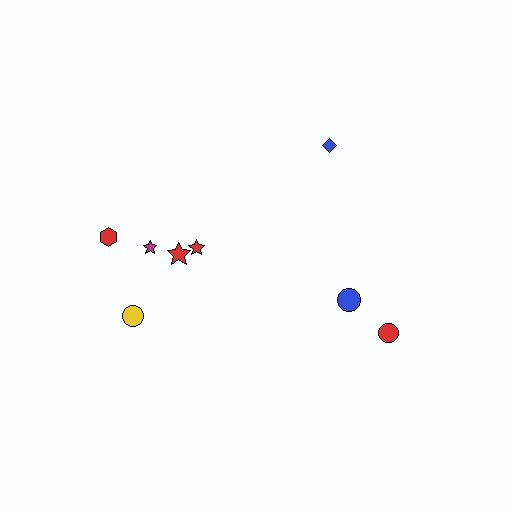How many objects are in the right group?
There are 3 objects.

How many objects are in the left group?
There are 5 objects.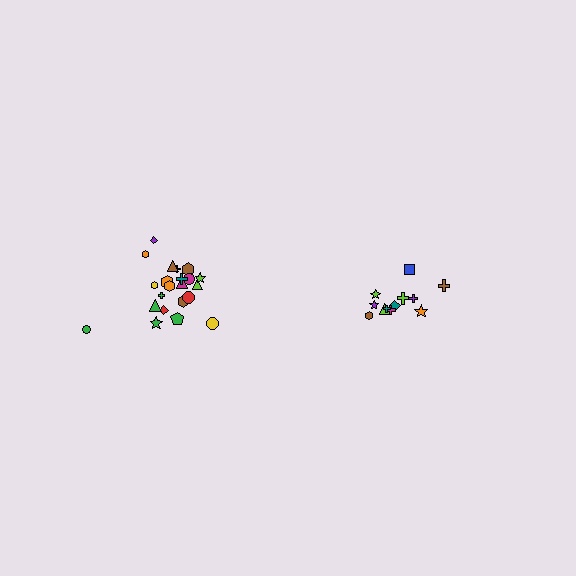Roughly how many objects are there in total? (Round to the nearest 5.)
Roughly 35 objects in total.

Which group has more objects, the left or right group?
The left group.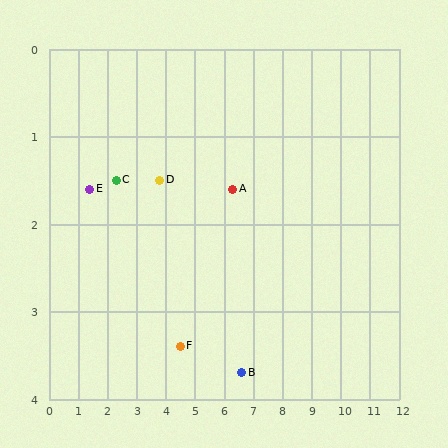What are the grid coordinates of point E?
Point E is at approximately (1.4, 1.6).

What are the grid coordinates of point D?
Point D is at approximately (3.8, 1.5).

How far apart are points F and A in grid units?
Points F and A are about 2.5 grid units apart.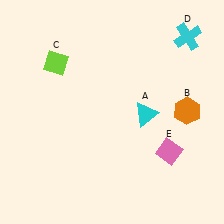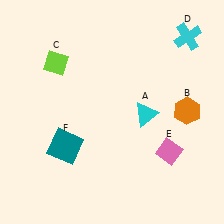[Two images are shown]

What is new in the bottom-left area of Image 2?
A teal square (F) was added in the bottom-left area of Image 2.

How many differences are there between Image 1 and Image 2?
There is 1 difference between the two images.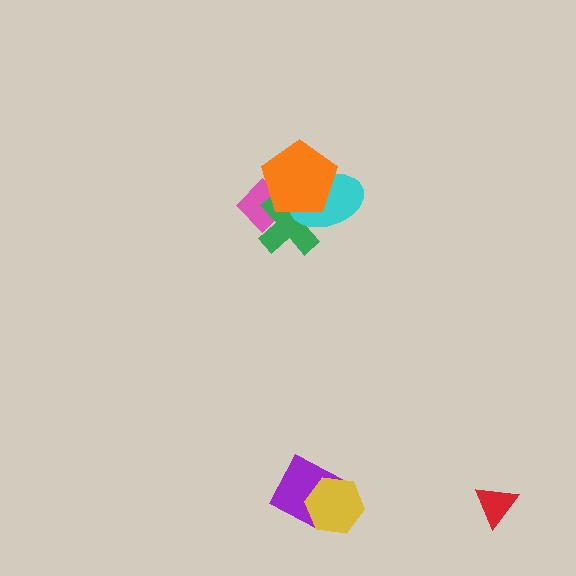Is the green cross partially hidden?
Yes, it is partially covered by another shape.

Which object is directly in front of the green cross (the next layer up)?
The cyan ellipse is directly in front of the green cross.